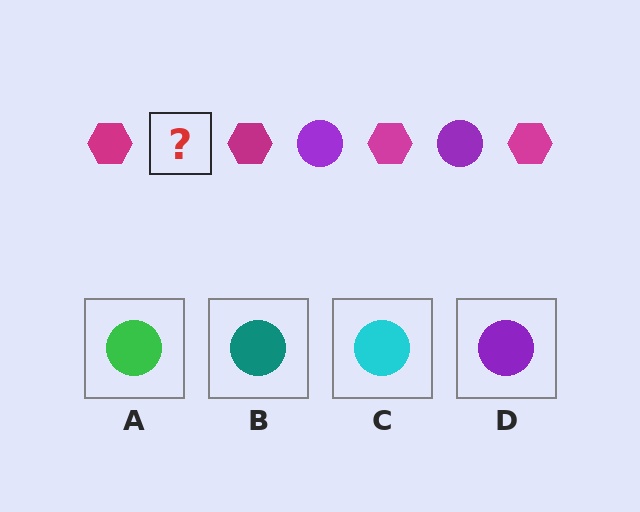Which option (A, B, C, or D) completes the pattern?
D.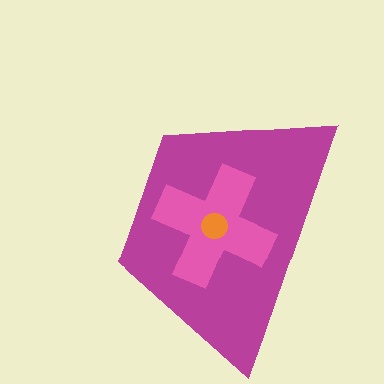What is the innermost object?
The orange circle.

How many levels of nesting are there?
3.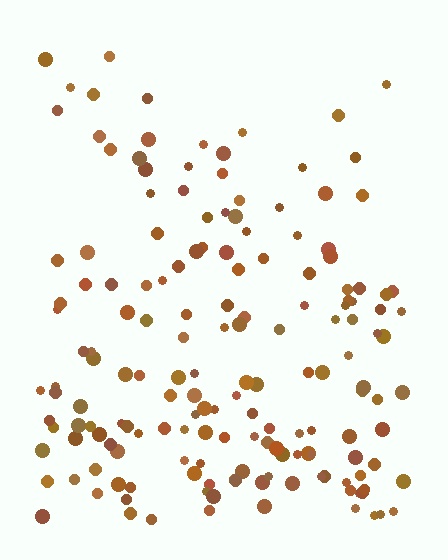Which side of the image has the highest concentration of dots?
The bottom.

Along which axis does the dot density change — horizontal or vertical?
Vertical.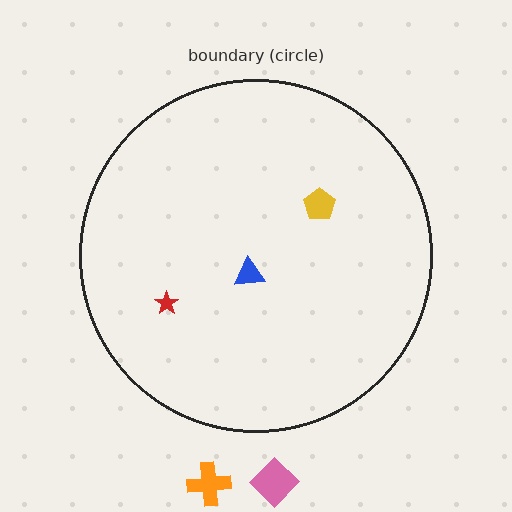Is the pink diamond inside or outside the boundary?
Outside.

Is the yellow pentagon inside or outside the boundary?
Inside.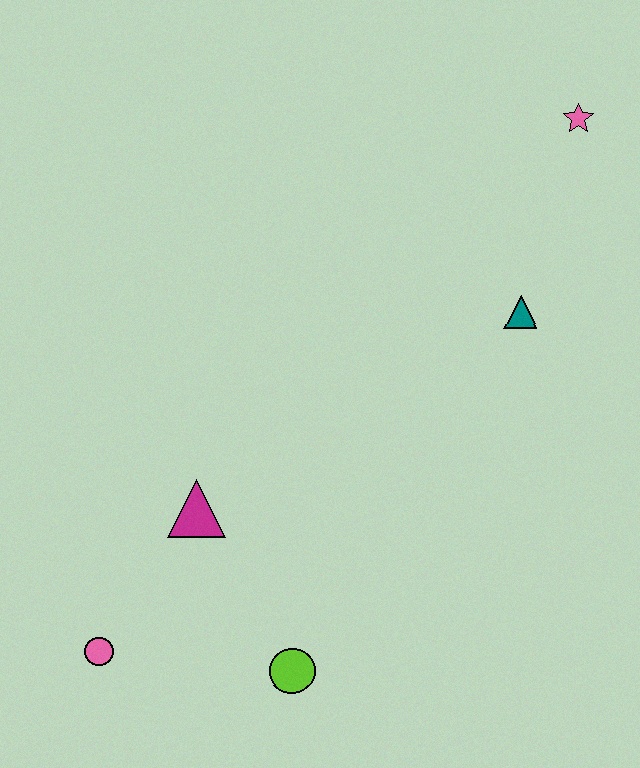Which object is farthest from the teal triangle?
The pink circle is farthest from the teal triangle.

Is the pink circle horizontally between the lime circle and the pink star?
No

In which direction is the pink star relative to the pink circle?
The pink star is above the pink circle.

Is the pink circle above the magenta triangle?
No